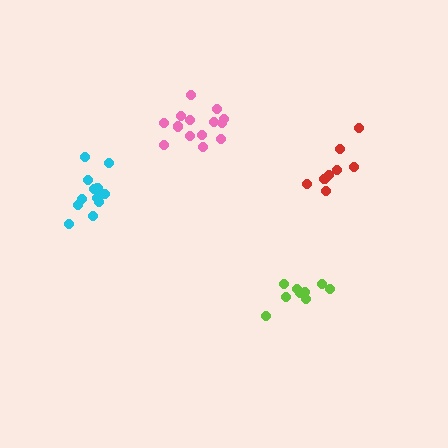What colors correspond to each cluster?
The clusters are colored: red, cyan, pink, lime.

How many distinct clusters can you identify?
There are 4 distinct clusters.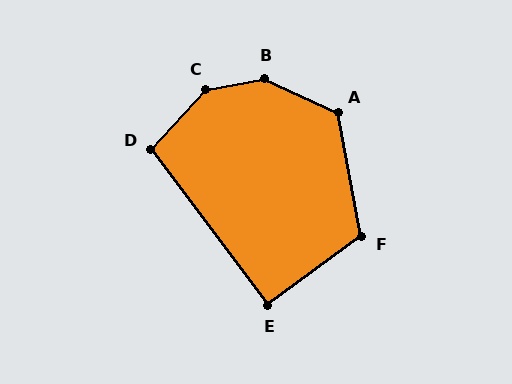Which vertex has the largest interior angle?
C, at approximately 144 degrees.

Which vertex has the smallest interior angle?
E, at approximately 90 degrees.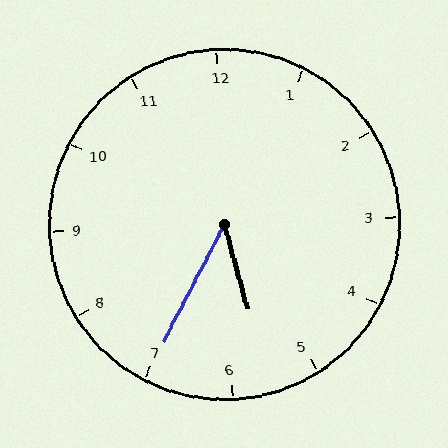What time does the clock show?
5:35.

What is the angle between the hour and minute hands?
Approximately 42 degrees.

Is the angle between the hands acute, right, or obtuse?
It is acute.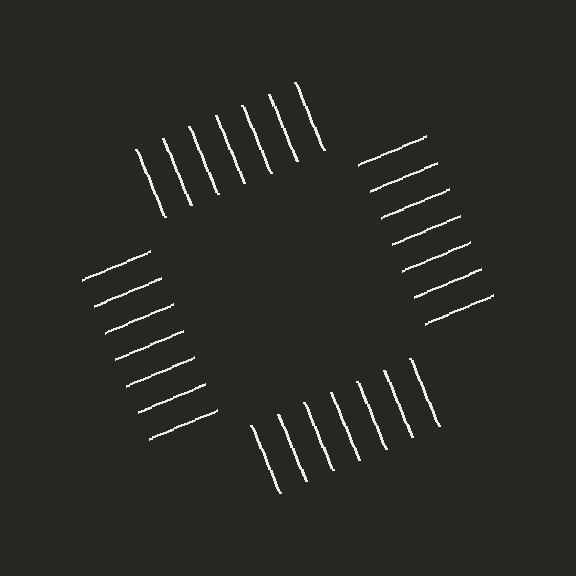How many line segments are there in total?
28 — 7 along each of the 4 edges.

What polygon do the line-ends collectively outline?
An illusory square — the line segments terminate on its edges but no continuous stroke is drawn.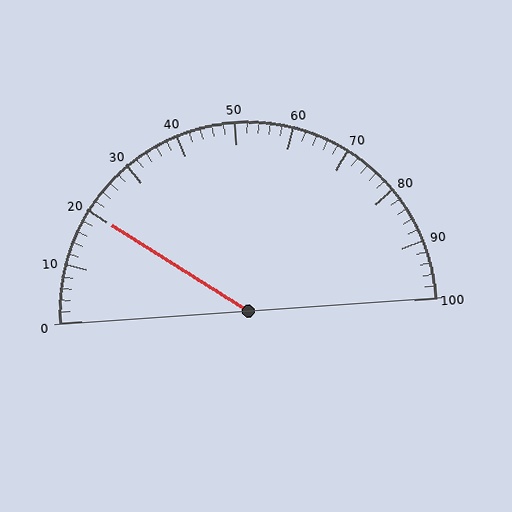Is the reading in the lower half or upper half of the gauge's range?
The reading is in the lower half of the range (0 to 100).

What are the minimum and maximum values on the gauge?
The gauge ranges from 0 to 100.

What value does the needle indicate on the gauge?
The needle indicates approximately 20.